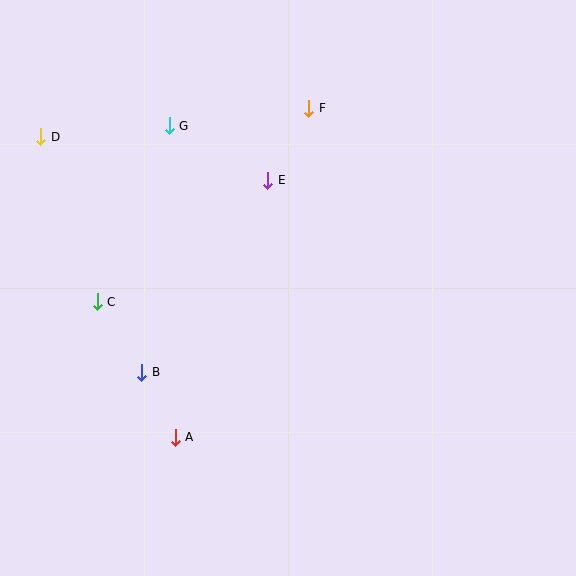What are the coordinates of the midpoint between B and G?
The midpoint between B and G is at (156, 249).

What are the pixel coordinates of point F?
Point F is at (309, 108).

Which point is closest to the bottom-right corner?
Point A is closest to the bottom-right corner.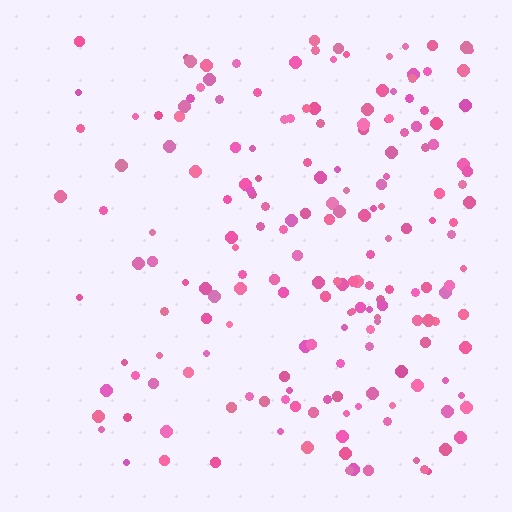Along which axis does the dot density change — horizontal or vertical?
Horizontal.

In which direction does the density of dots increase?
From left to right, with the right side densest.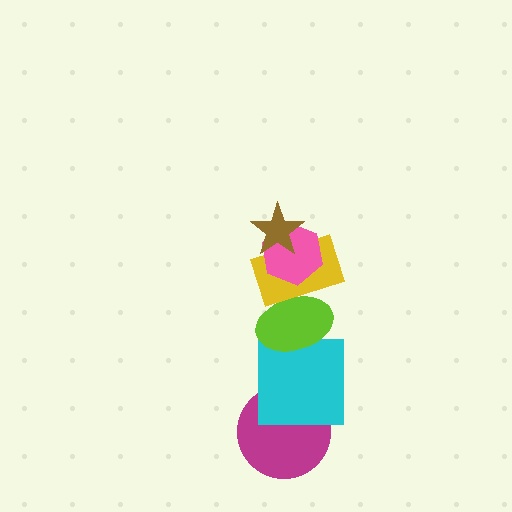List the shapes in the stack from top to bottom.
From top to bottom: the brown star, the pink hexagon, the yellow rectangle, the lime ellipse, the cyan square, the magenta circle.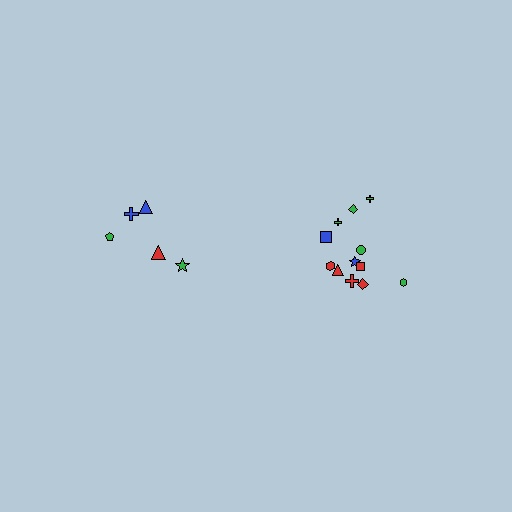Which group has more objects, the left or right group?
The right group.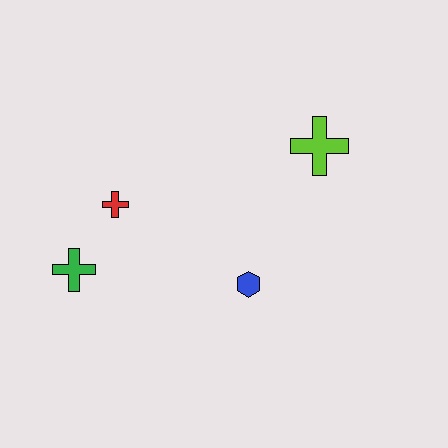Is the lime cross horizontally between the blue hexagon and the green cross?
No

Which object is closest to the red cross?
The green cross is closest to the red cross.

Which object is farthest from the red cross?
The lime cross is farthest from the red cross.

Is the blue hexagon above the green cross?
No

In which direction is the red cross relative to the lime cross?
The red cross is to the left of the lime cross.